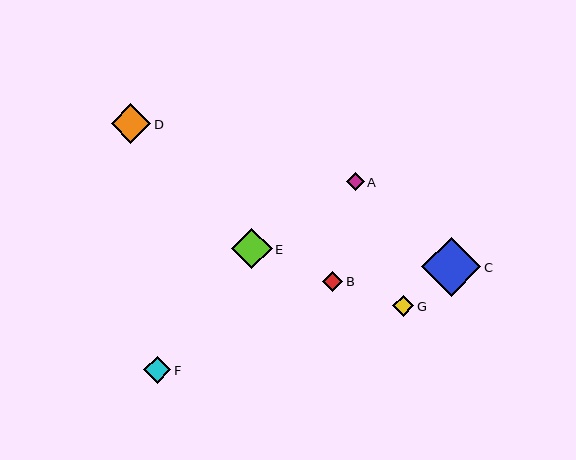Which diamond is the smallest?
Diamond A is the smallest with a size of approximately 17 pixels.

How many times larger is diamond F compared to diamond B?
Diamond F is approximately 1.4 times the size of diamond B.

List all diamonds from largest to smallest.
From largest to smallest: C, E, D, F, G, B, A.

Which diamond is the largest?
Diamond C is the largest with a size of approximately 59 pixels.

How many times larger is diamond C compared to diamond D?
Diamond C is approximately 1.5 times the size of diamond D.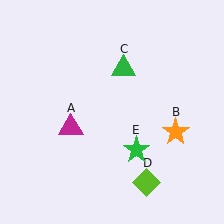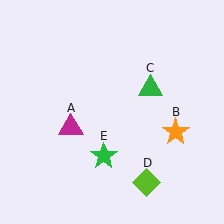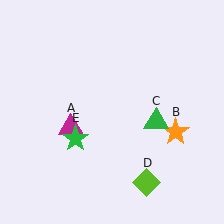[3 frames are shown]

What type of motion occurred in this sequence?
The green triangle (object C), green star (object E) rotated clockwise around the center of the scene.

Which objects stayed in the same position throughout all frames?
Magenta triangle (object A) and orange star (object B) and lime diamond (object D) remained stationary.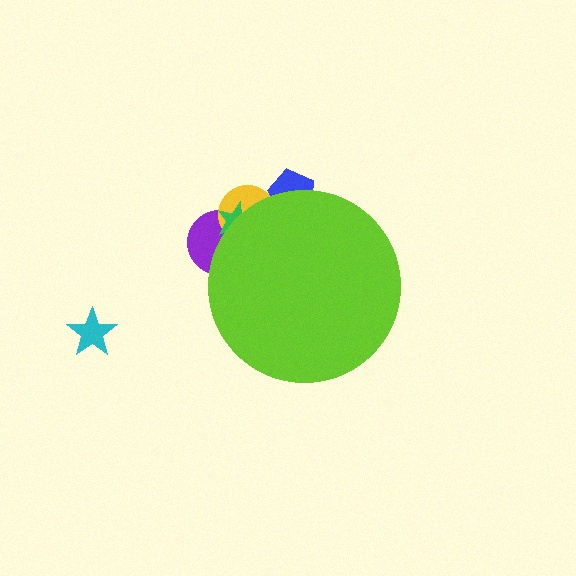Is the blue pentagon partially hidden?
Yes, the blue pentagon is partially hidden behind the lime circle.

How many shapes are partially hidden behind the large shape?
4 shapes are partially hidden.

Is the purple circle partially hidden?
Yes, the purple circle is partially hidden behind the lime circle.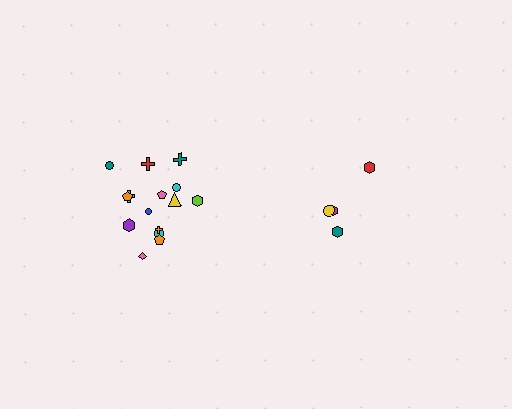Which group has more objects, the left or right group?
The left group.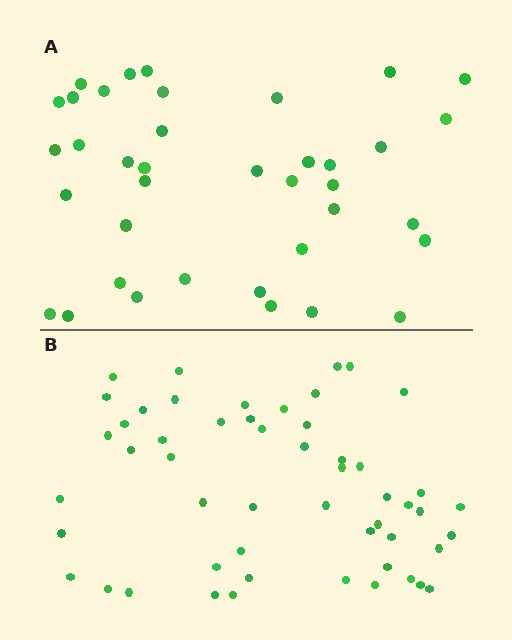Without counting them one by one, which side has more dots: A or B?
Region B (the bottom region) has more dots.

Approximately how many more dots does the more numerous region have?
Region B has approximately 15 more dots than region A.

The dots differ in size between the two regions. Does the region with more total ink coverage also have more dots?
No. Region A has more total ink coverage because its dots are larger, but region B actually contains more individual dots. Total area can be misleading — the number of items is what matters here.